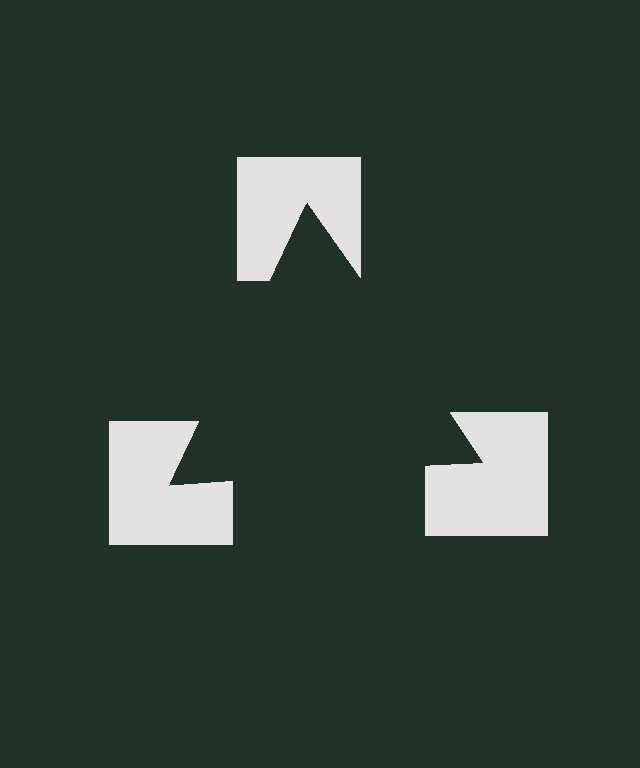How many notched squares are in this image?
There are 3 — one at each vertex of the illusory triangle.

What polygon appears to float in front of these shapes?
An illusory triangle — its edges are inferred from the aligned wedge cuts in the notched squares, not physically drawn.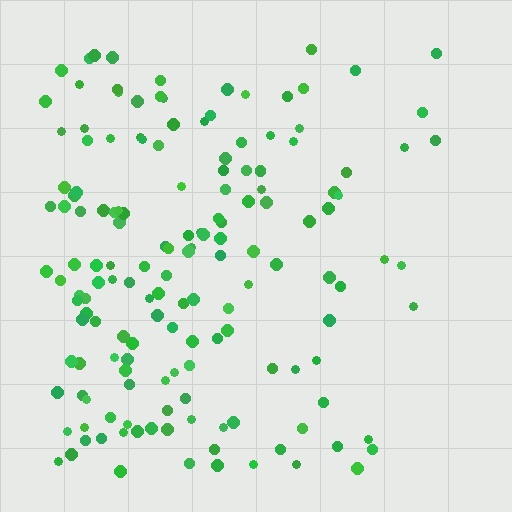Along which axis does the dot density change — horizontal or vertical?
Horizontal.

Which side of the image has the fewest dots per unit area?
The right.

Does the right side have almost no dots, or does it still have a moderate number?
Still a moderate number, just noticeably fewer than the left.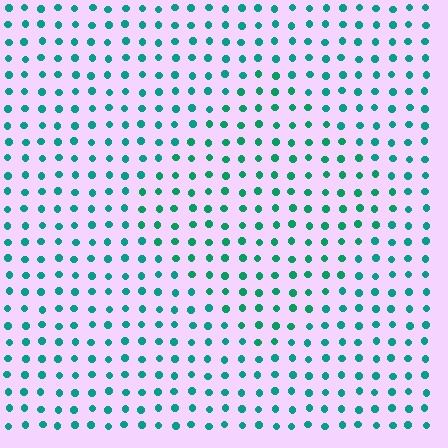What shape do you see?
I see a diamond.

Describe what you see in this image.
The image is filled with small teal elements in a uniform arrangement. A diamond-shaped region is visible where the elements are tinted to a slightly different hue, forming a subtle color boundary.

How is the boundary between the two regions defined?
The boundary is defined purely by a slight shift in hue (about 16 degrees). Spacing, size, and orientation are identical on both sides.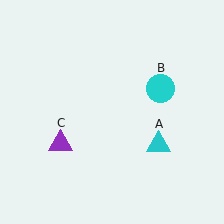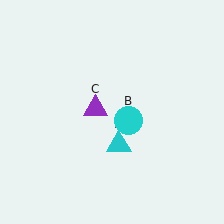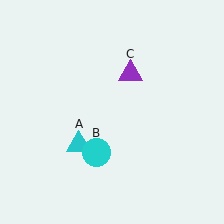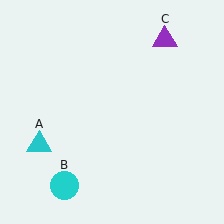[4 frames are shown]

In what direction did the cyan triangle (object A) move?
The cyan triangle (object A) moved left.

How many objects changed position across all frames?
3 objects changed position: cyan triangle (object A), cyan circle (object B), purple triangle (object C).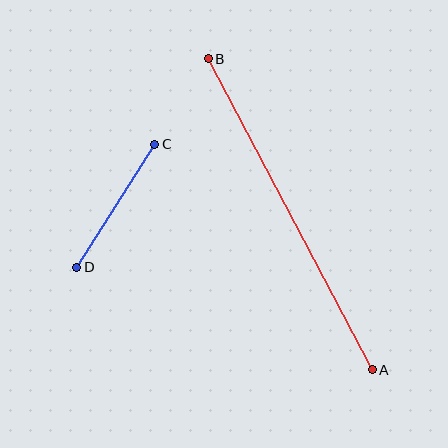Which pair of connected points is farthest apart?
Points A and B are farthest apart.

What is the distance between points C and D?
The distance is approximately 146 pixels.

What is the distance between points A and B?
The distance is approximately 352 pixels.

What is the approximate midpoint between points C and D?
The midpoint is at approximately (116, 206) pixels.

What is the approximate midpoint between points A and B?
The midpoint is at approximately (290, 214) pixels.